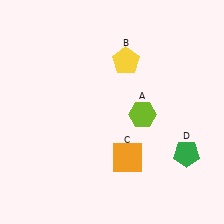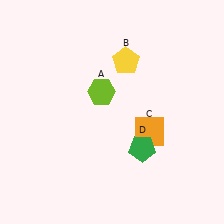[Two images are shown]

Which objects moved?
The objects that moved are: the lime hexagon (A), the orange square (C), the green pentagon (D).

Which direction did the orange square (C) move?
The orange square (C) moved up.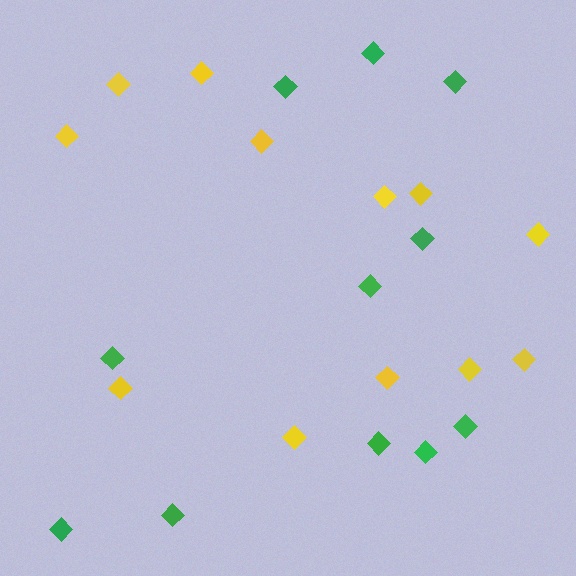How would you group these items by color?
There are 2 groups: one group of green diamonds (11) and one group of yellow diamonds (12).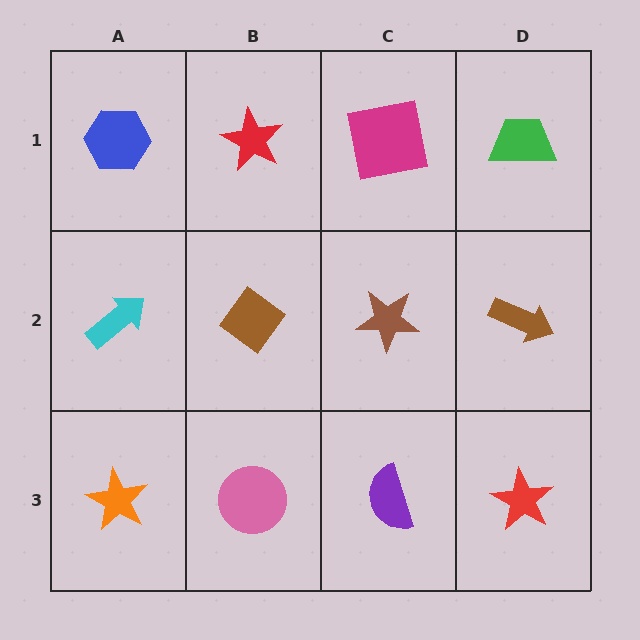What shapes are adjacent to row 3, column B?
A brown diamond (row 2, column B), an orange star (row 3, column A), a purple semicircle (row 3, column C).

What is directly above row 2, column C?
A magenta square.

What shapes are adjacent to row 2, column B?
A red star (row 1, column B), a pink circle (row 3, column B), a cyan arrow (row 2, column A), a brown star (row 2, column C).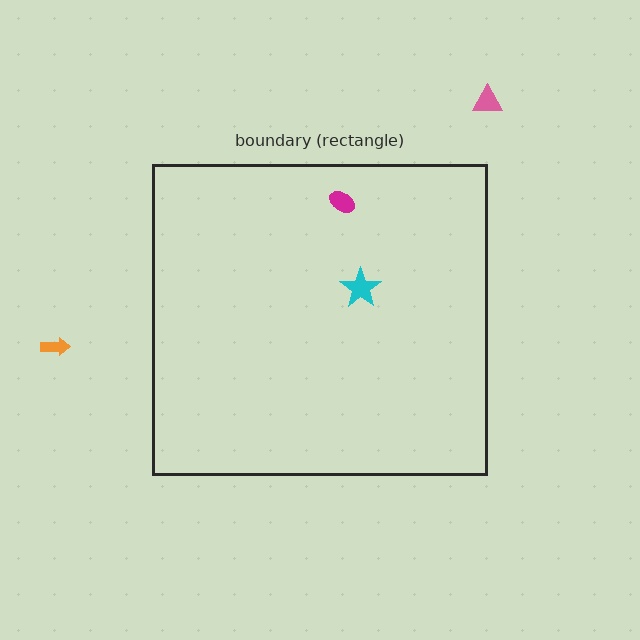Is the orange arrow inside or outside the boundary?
Outside.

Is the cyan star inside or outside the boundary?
Inside.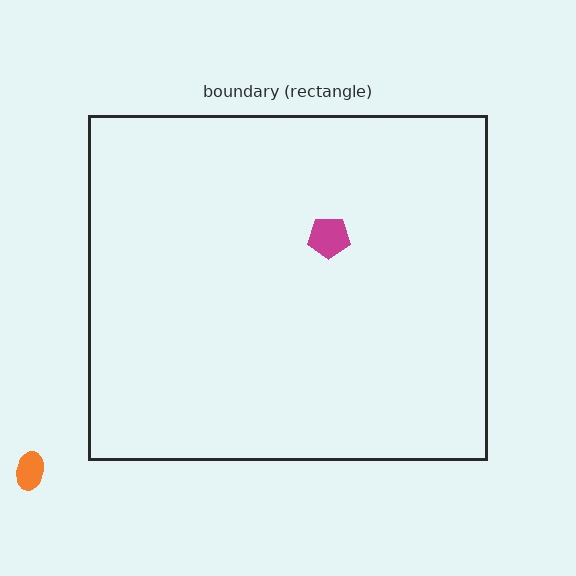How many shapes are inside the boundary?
1 inside, 1 outside.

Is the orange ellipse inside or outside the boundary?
Outside.